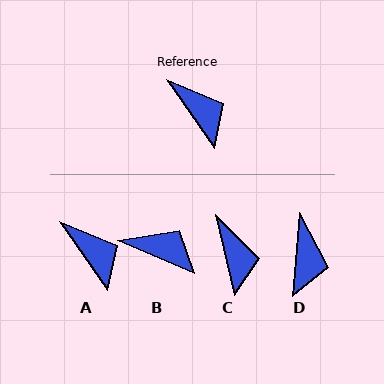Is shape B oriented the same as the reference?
No, it is off by about 31 degrees.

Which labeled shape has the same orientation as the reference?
A.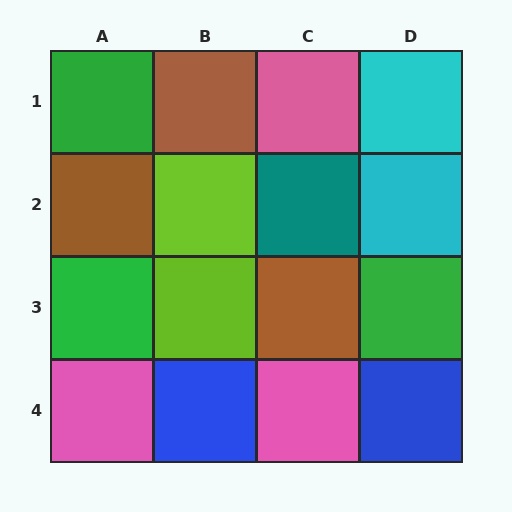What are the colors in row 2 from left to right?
Brown, lime, teal, cyan.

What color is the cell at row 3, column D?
Green.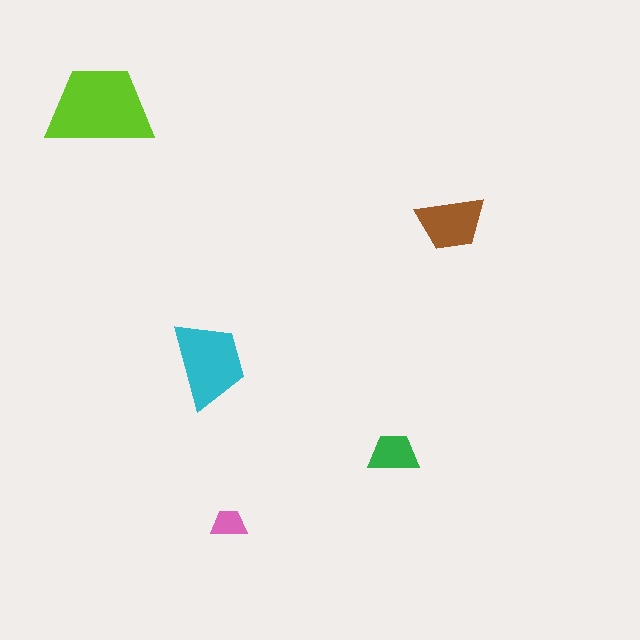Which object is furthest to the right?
The brown trapezoid is rightmost.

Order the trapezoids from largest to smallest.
the lime one, the cyan one, the brown one, the green one, the pink one.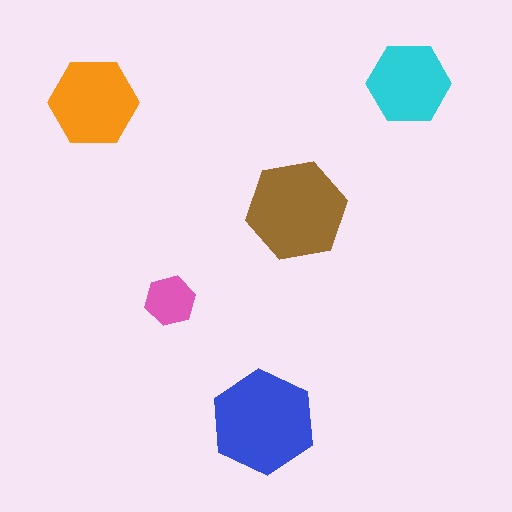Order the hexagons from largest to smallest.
the blue one, the brown one, the orange one, the cyan one, the pink one.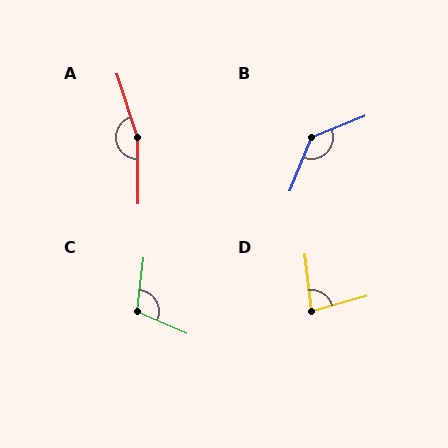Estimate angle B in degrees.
Approximately 133 degrees.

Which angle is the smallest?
D, at approximately 81 degrees.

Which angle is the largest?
A, at approximately 162 degrees.